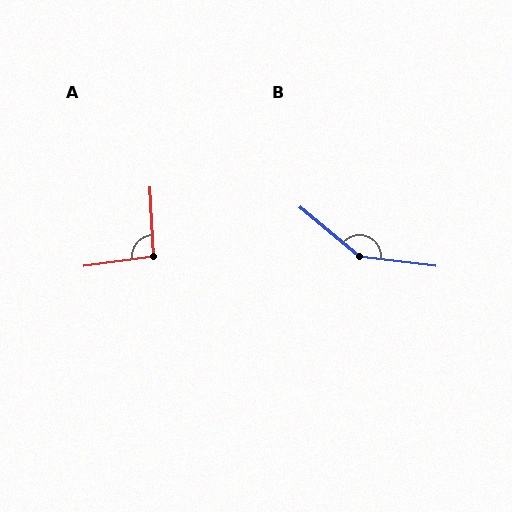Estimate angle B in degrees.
Approximately 147 degrees.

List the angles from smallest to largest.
A (95°), B (147°).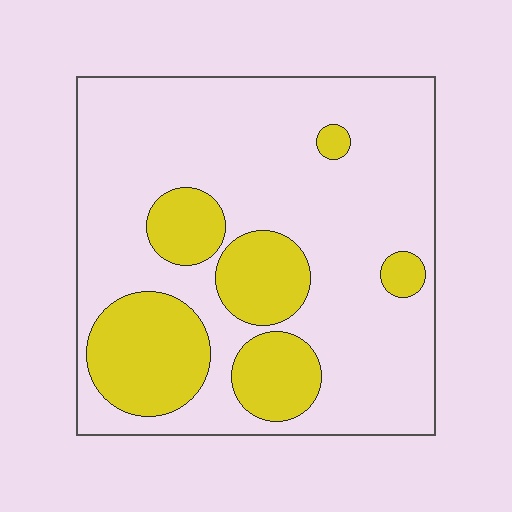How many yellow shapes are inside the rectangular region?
6.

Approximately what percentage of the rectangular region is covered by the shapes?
Approximately 25%.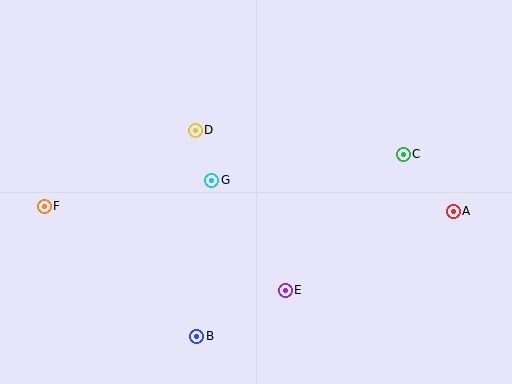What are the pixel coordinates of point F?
Point F is at (44, 206).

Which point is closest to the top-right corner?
Point C is closest to the top-right corner.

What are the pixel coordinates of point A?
Point A is at (453, 211).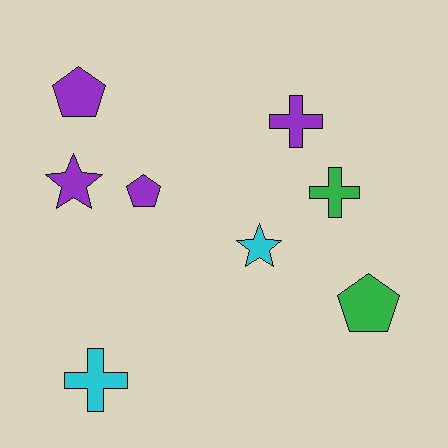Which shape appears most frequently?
Pentagon, with 3 objects.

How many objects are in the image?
There are 8 objects.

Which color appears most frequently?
Purple, with 4 objects.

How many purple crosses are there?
There is 1 purple cross.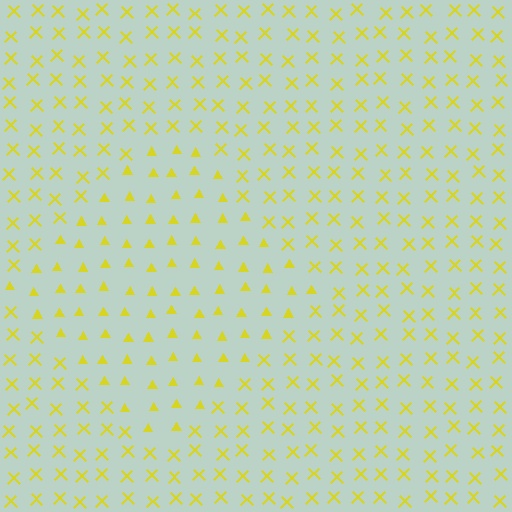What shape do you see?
I see a diamond.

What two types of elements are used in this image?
The image uses triangles inside the diamond region and X marks outside it.